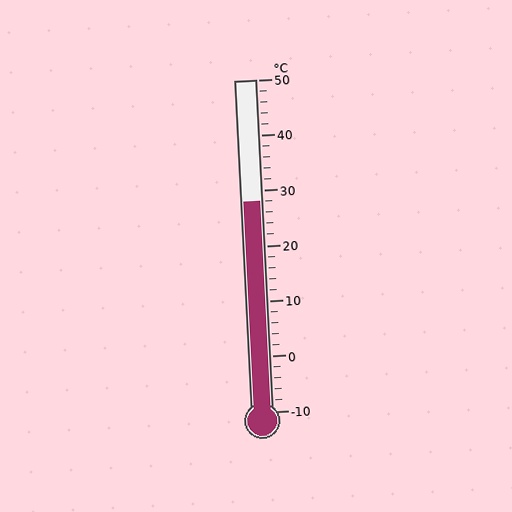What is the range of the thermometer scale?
The thermometer scale ranges from -10°C to 50°C.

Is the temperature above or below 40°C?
The temperature is below 40°C.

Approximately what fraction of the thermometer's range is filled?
The thermometer is filled to approximately 65% of its range.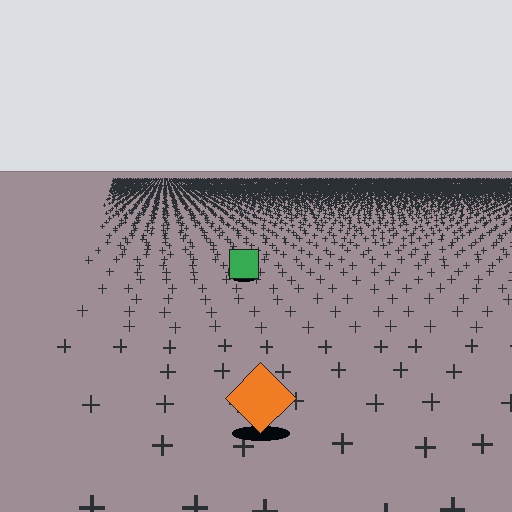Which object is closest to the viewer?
The orange diamond is closest. The texture marks near it are larger and more spread out.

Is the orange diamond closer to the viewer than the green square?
Yes. The orange diamond is closer — you can tell from the texture gradient: the ground texture is coarser near it.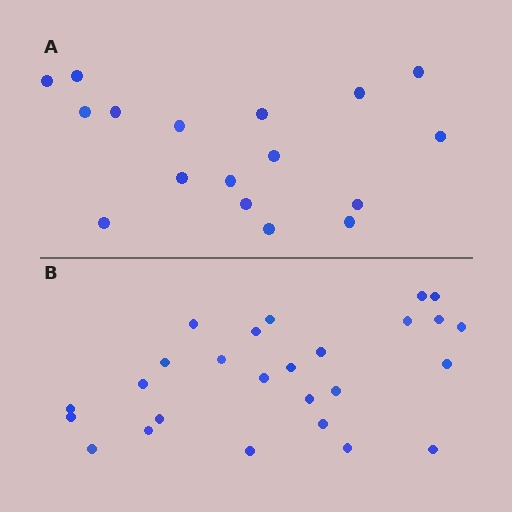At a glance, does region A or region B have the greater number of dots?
Region B (the bottom region) has more dots.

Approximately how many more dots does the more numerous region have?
Region B has roughly 8 or so more dots than region A.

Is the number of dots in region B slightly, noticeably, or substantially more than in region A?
Region B has substantially more. The ratio is roughly 1.5 to 1.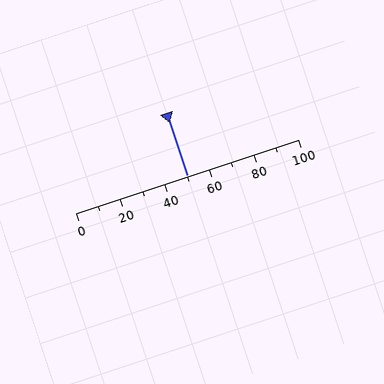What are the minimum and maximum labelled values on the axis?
The axis runs from 0 to 100.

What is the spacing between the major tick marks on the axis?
The major ticks are spaced 20 apart.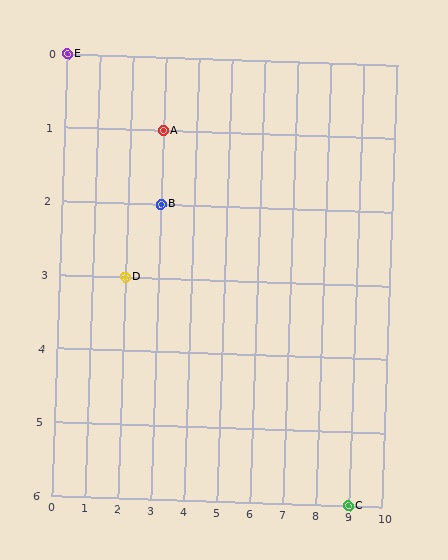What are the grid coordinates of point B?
Point B is at grid coordinates (3, 2).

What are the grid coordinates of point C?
Point C is at grid coordinates (9, 6).